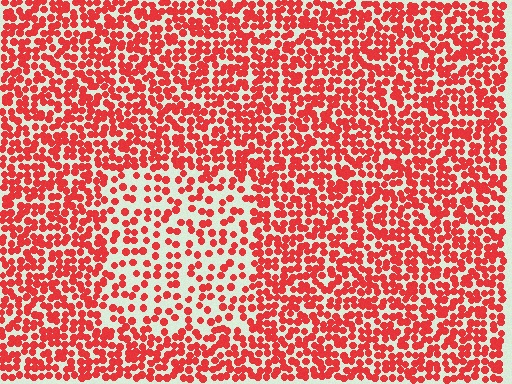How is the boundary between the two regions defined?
The boundary is defined by a change in element density (approximately 1.9x ratio). All elements are the same color, size, and shape.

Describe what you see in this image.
The image contains small red elements arranged at two different densities. A rectangle-shaped region is visible where the elements are less densely packed than the surrounding area.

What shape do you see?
I see a rectangle.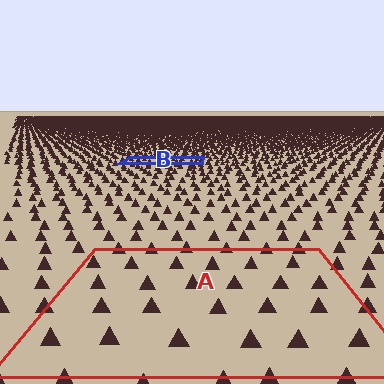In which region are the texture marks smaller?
The texture marks are smaller in region B, because it is farther away.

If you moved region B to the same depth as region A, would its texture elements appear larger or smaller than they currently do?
They would appear larger. At a closer depth, the same texture elements are projected at a bigger on-screen size.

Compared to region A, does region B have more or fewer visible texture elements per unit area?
Region B has more texture elements per unit area — they are packed more densely because it is farther away.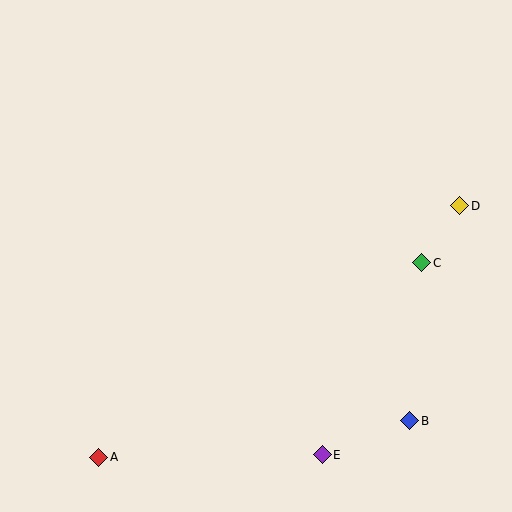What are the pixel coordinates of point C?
Point C is at (422, 263).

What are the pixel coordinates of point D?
Point D is at (460, 206).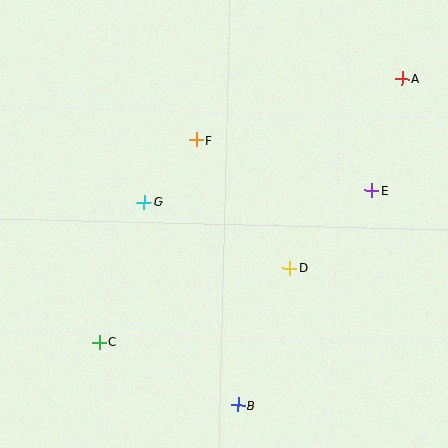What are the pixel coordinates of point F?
Point F is at (197, 140).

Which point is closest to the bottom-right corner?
Point B is closest to the bottom-right corner.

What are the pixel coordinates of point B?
Point B is at (238, 405).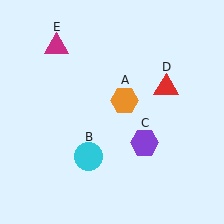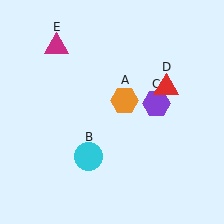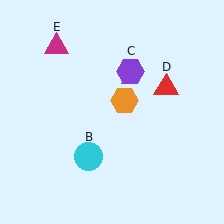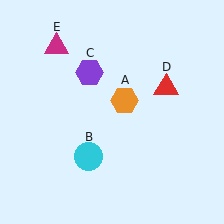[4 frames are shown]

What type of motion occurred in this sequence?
The purple hexagon (object C) rotated counterclockwise around the center of the scene.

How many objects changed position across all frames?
1 object changed position: purple hexagon (object C).